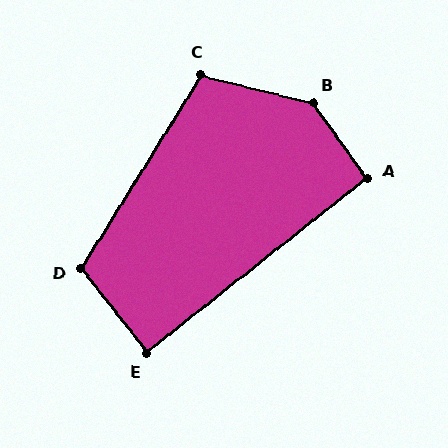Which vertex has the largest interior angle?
B, at approximately 139 degrees.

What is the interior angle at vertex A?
Approximately 93 degrees (approximately right).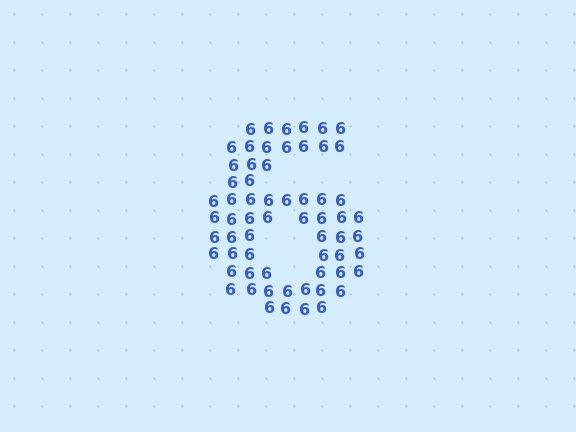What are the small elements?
The small elements are digit 6's.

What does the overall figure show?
The overall figure shows the digit 6.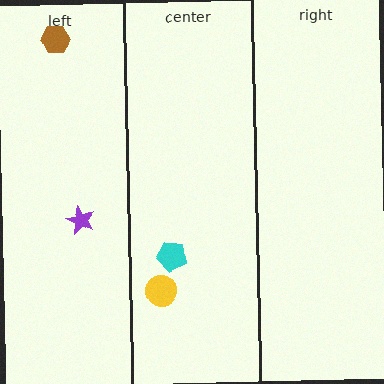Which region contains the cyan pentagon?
The center region.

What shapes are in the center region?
The yellow circle, the cyan pentagon.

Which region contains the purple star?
The left region.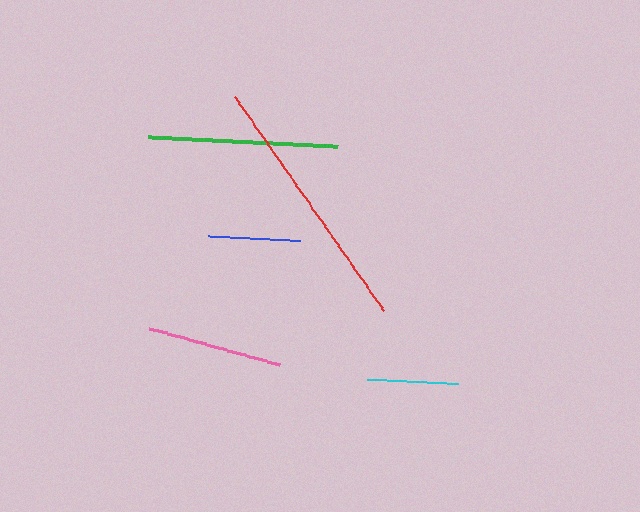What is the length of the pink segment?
The pink segment is approximately 135 pixels long.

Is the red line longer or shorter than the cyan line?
The red line is longer than the cyan line.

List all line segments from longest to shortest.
From longest to shortest: red, green, pink, cyan, blue.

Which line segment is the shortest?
The blue line is the shortest at approximately 91 pixels.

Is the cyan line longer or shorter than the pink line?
The pink line is longer than the cyan line.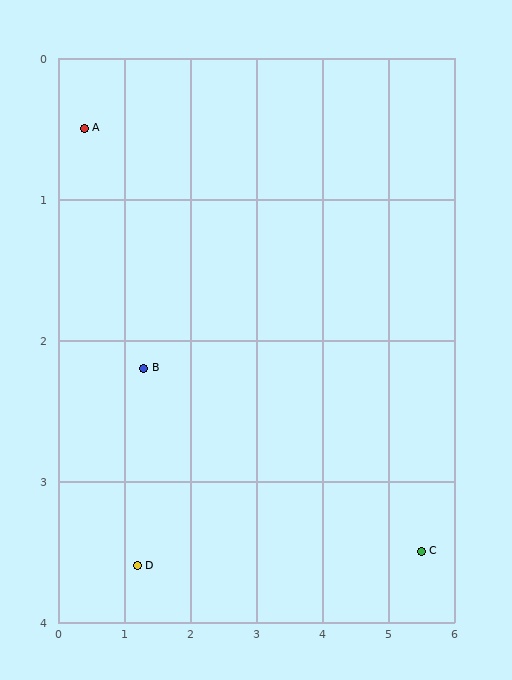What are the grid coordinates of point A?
Point A is at approximately (0.4, 0.5).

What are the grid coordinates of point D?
Point D is at approximately (1.2, 3.6).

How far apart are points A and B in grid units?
Points A and B are about 1.9 grid units apart.